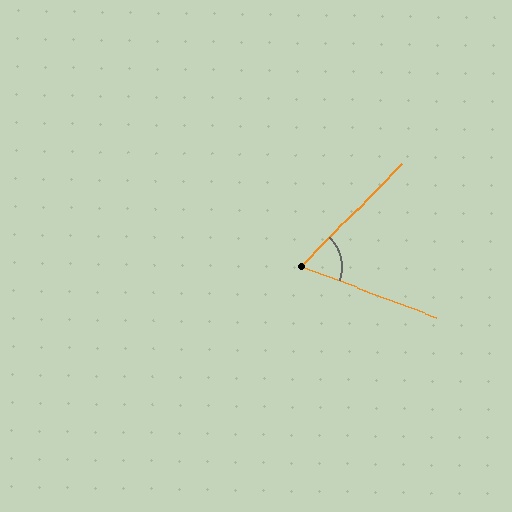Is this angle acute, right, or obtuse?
It is acute.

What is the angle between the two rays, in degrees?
Approximately 66 degrees.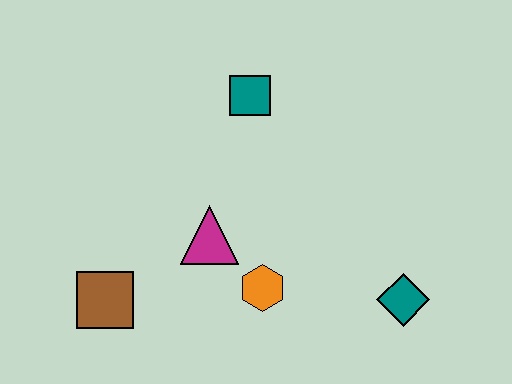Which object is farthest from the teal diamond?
The brown square is farthest from the teal diamond.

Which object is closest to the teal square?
The magenta triangle is closest to the teal square.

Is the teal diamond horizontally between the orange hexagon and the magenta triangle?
No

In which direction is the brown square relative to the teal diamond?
The brown square is to the left of the teal diamond.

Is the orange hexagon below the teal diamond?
No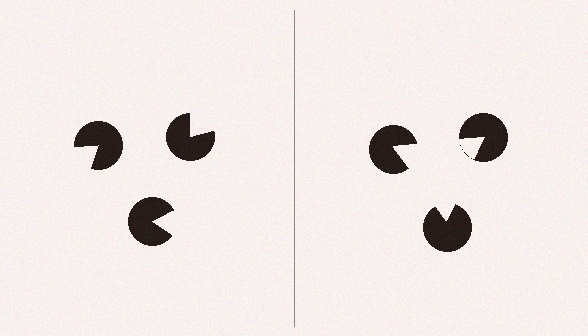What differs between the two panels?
The pac-man discs are positioned identically on both sides; only the wedge orientations differ. On the right they align to a triangle; on the left they are misaligned.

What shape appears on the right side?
An illusory triangle.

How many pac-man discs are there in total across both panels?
6 — 3 on each side.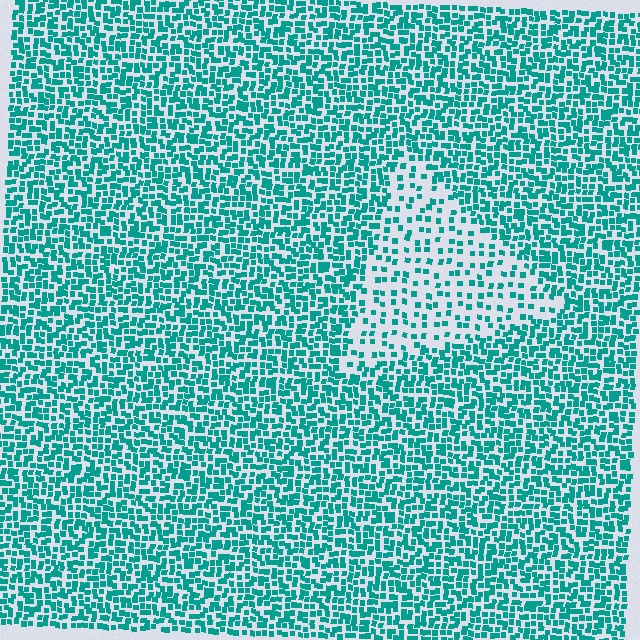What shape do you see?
I see a triangle.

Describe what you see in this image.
The image contains small teal elements arranged at two different densities. A triangle-shaped region is visible where the elements are less densely packed than the surrounding area.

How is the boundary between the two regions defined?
The boundary is defined by a change in element density (approximately 2.4x ratio). All elements are the same color, size, and shape.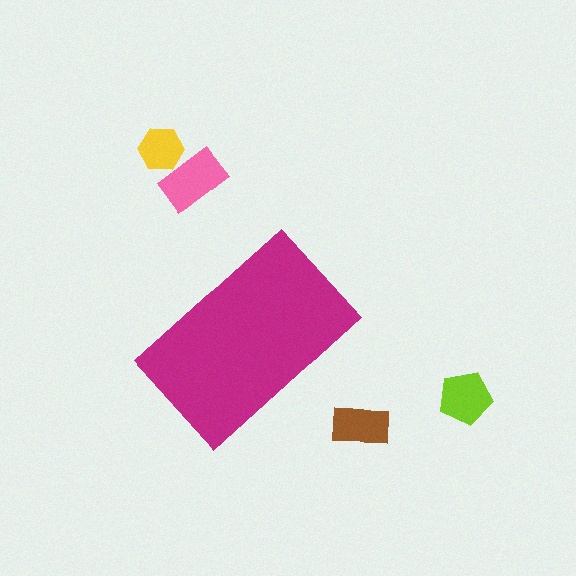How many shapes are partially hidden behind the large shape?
0 shapes are partially hidden.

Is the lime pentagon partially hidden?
No, the lime pentagon is fully visible.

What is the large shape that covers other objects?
A magenta rectangle.